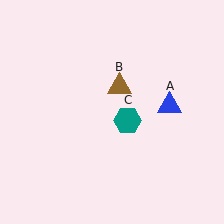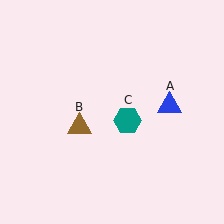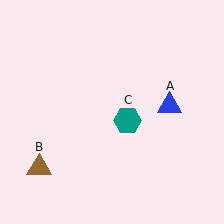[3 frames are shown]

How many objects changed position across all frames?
1 object changed position: brown triangle (object B).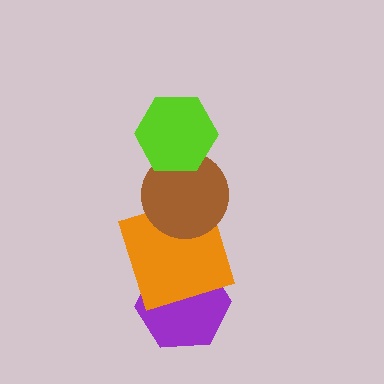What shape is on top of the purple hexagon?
The orange square is on top of the purple hexagon.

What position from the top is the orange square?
The orange square is 3rd from the top.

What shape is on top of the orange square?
The brown circle is on top of the orange square.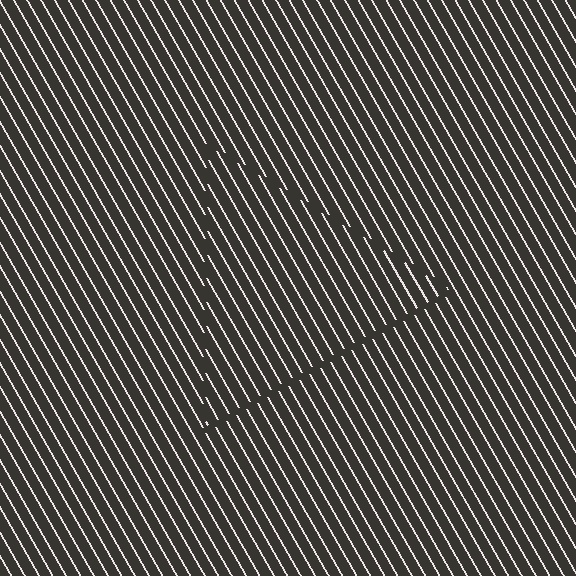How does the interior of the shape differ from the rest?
The interior of the shape contains the same grating, shifted by half a period — the contour is defined by the phase discontinuity where line-ends from the inner and outer gratings abut.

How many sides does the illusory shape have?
3 sides — the line-ends trace a triangle.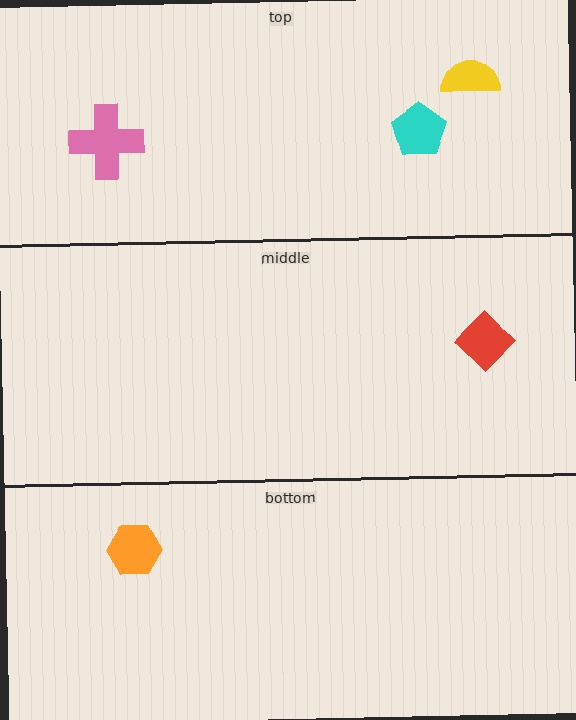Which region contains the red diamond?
The middle region.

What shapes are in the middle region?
The red diamond.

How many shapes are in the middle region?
1.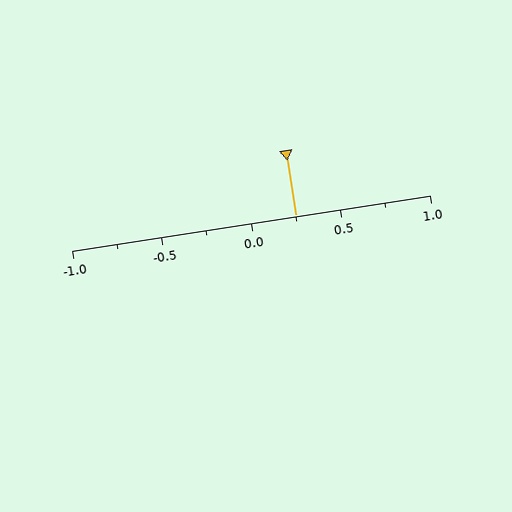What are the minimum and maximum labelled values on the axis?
The axis runs from -1.0 to 1.0.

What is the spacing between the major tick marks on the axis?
The major ticks are spaced 0.5 apart.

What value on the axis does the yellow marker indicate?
The marker indicates approximately 0.25.